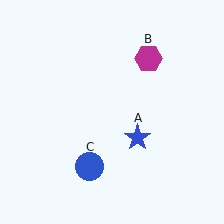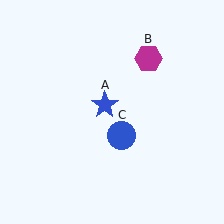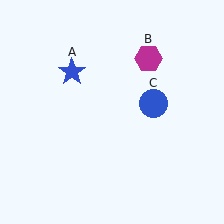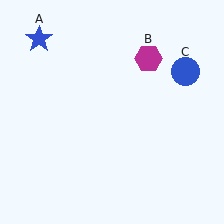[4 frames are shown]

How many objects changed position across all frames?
2 objects changed position: blue star (object A), blue circle (object C).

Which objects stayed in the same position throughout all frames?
Magenta hexagon (object B) remained stationary.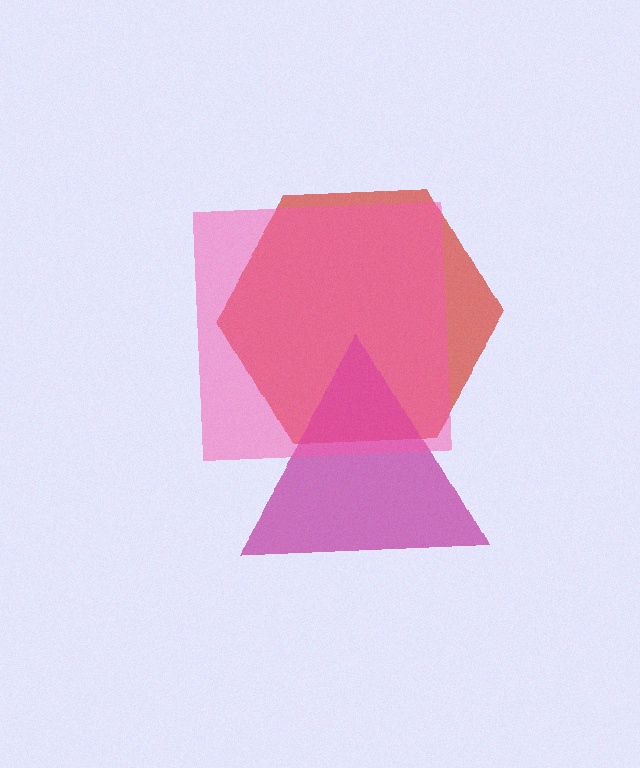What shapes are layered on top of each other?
The layered shapes are: a red hexagon, a magenta triangle, a pink square.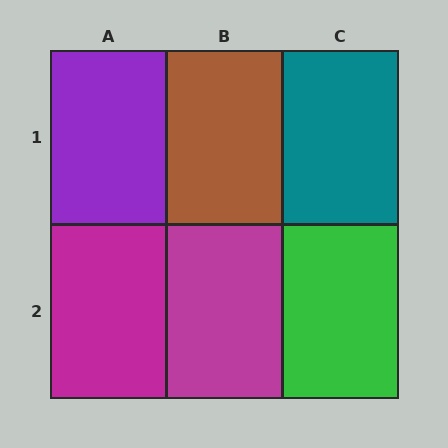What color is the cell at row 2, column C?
Green.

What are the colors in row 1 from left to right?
Purple, brown, teal.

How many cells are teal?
1 cell is teal.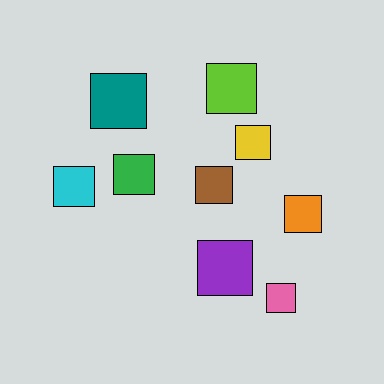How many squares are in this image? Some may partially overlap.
There are 9 squares.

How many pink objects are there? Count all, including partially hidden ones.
There is 1 pink object.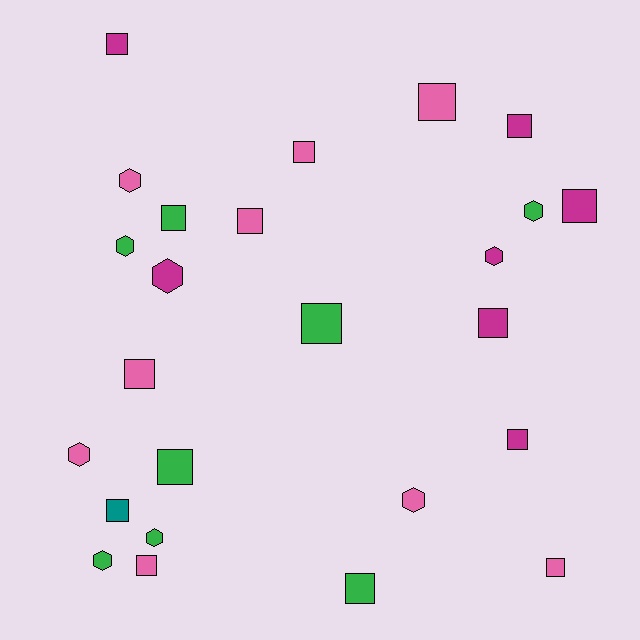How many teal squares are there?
There is 1 teal square.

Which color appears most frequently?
Pink, with 9 objects.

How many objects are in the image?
There are 25 objects.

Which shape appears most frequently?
Square, with 16 objects.